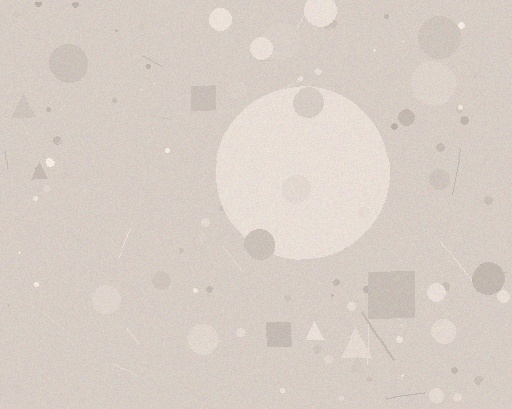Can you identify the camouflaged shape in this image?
The camouflaged shape is a circle.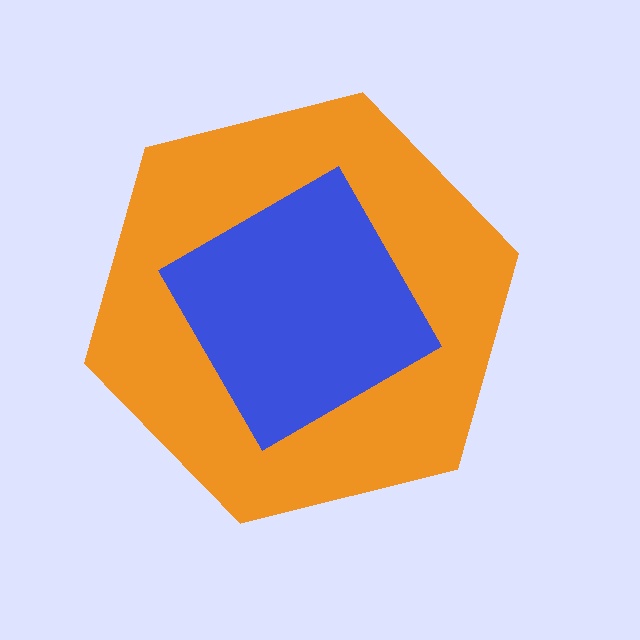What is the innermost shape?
The blue square.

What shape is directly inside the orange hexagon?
The blue square.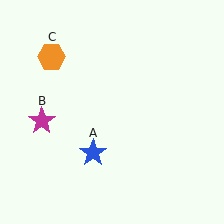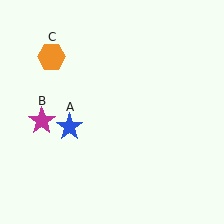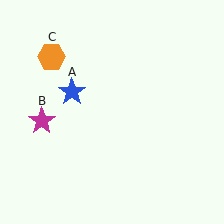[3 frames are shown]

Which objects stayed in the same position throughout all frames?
Magenta star (object B) and orange hexagon (object C) remained stationary.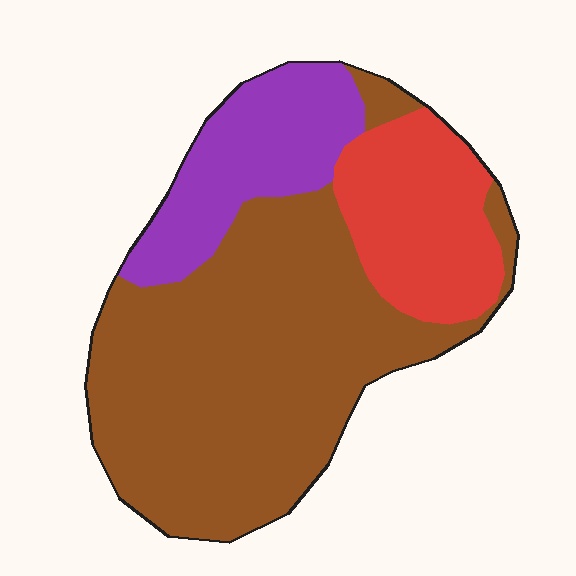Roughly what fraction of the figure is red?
Red covers around 20% of the figure.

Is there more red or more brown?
Brown.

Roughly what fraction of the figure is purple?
Purple covers about 20% of the figure.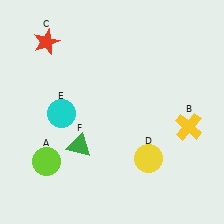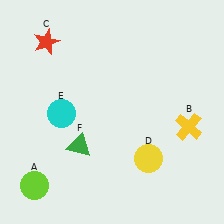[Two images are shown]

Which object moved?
The lime circle (A) moved down.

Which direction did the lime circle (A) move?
The lime circle (A) moved down.